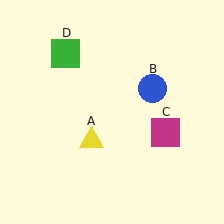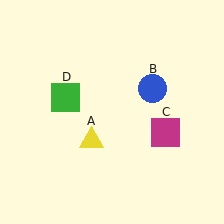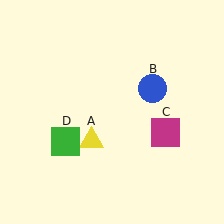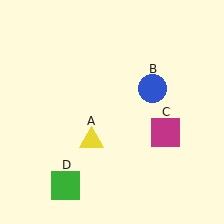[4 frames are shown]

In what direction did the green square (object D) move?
The green square (object D) moved down.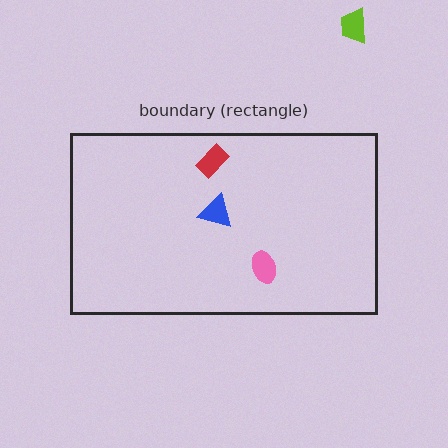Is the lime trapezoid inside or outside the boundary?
Outside.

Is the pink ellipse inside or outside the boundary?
Inside.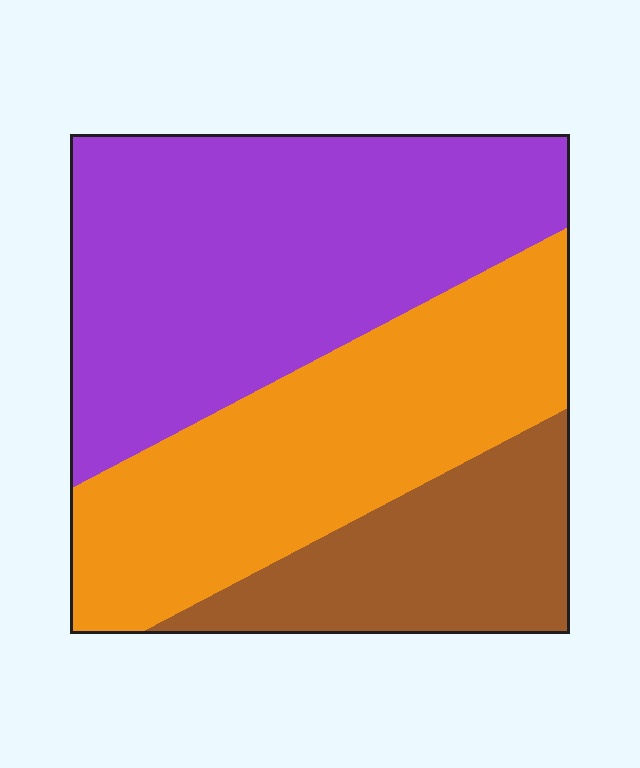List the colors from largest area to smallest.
From largest to smallest: purple, orange, brown.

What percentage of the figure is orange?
Orange takes up about three eighths (3/8) of the figure.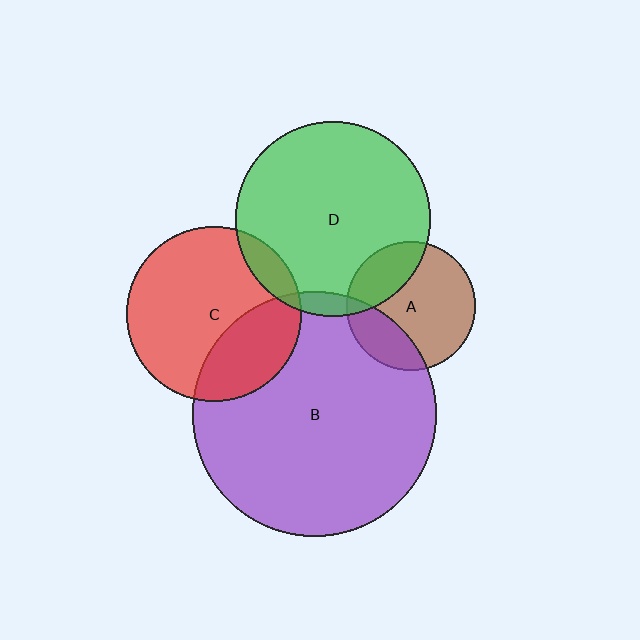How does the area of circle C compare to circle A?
Approximately 1.8 times.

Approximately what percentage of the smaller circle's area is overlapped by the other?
Approximately 25%.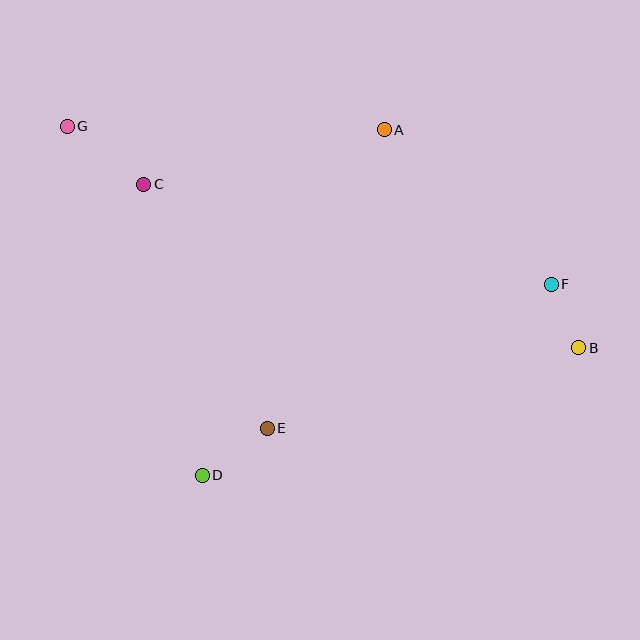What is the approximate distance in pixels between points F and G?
The distance between F and G is approximately 509 pixels.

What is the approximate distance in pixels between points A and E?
The distance between A and E is approximately 321 pixels.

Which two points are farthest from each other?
Points B and G are farthest from each other.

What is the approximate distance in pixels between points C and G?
The distance between C and G is approximately 96 pixels.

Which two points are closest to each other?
Points B and F are closest to each other.